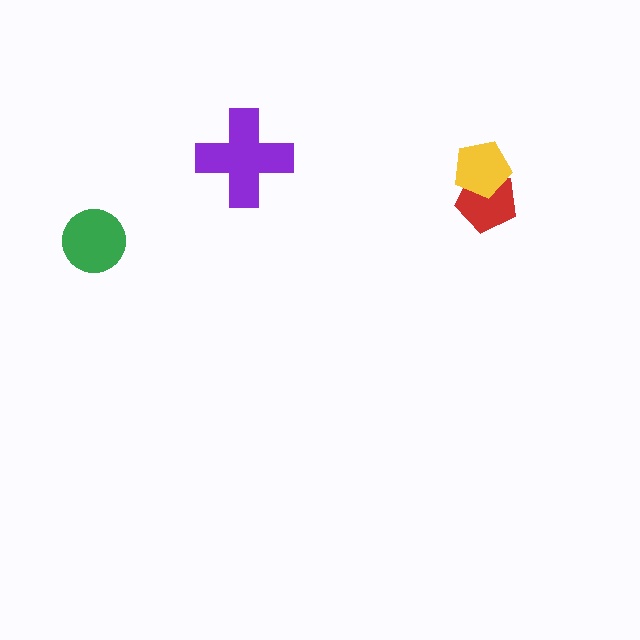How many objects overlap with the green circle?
0 objects overlap with the green circle.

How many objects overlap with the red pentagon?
1 object overlaps with the red pentagon.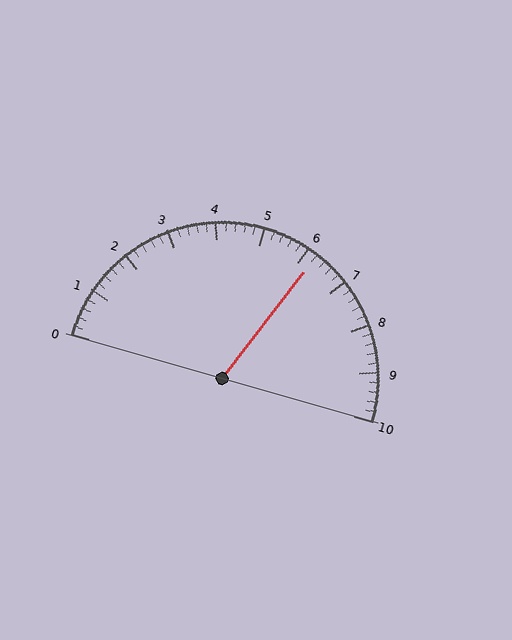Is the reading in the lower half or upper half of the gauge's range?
The reading is in the upper half of the range (0 to 10).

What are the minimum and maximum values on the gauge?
The gauge ranges from 0 to 10.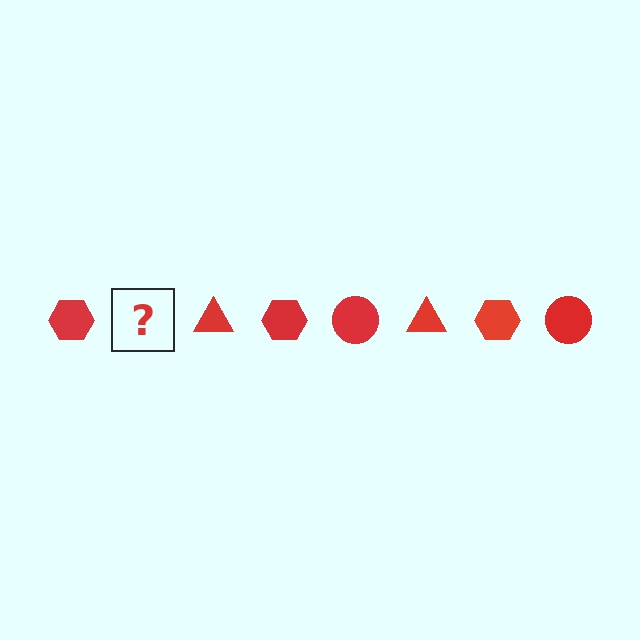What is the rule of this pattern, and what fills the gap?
The rule is that the pattern cycles through hexagon, circle, triangle shapes in red. The gap should be filled with a red circle.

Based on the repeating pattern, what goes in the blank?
The blank should be a red circle.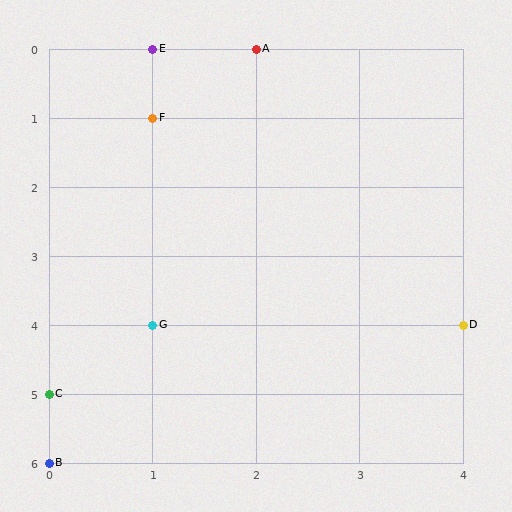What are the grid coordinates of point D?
Point D is at grid coordinates (4, 4).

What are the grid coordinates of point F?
Point F is at grid coordinates (1, 1).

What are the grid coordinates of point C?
Point C is at grid coordinates (0, 5).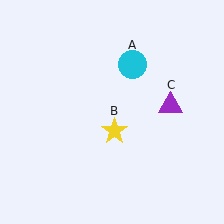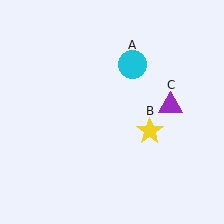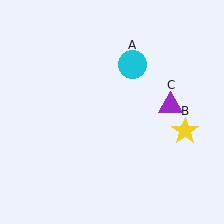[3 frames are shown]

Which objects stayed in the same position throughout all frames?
Cyan circle (object A) and purple triangle (object C) remained stationary.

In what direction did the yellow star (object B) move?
The yellow star (object B) moved right.